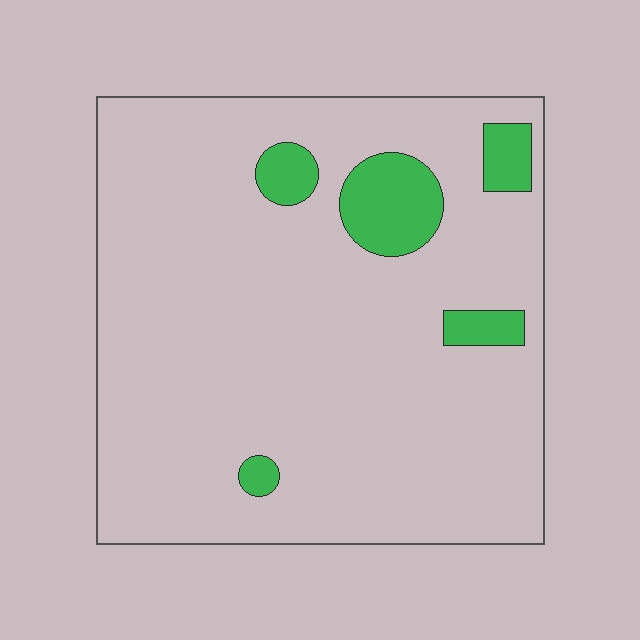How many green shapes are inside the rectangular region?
5.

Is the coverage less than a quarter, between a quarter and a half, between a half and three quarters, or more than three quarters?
Less than a quarter.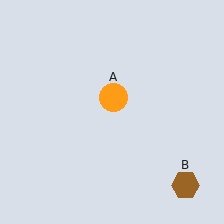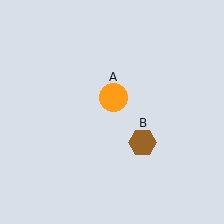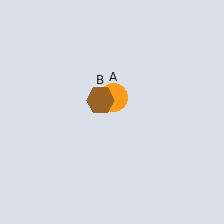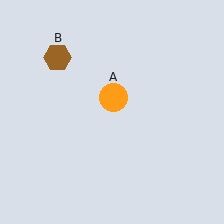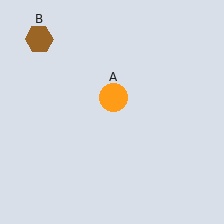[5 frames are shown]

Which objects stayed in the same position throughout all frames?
Orange circle (object A) remained stationary.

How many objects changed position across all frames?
1 object changed position: brown hexagon (object B).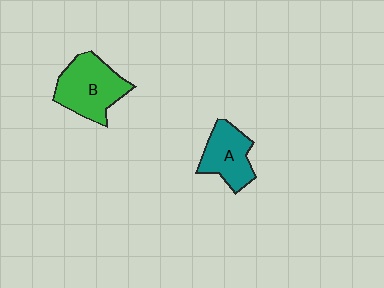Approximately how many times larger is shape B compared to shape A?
Approximately 1.3 times.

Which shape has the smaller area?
Shape A (teal).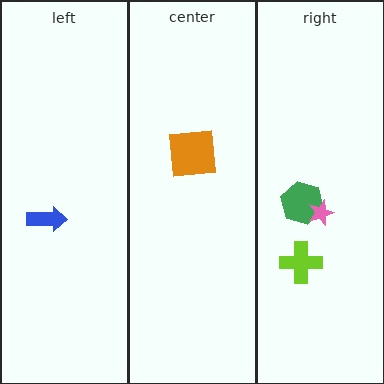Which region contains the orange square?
The center region.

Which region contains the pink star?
The right region.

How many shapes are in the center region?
1.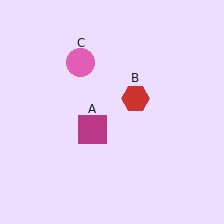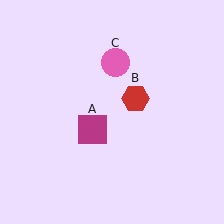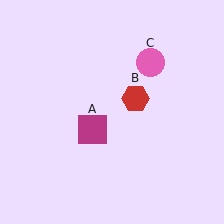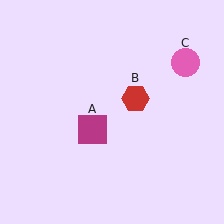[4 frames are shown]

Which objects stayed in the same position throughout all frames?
Magenta square (object A) and red hexagon (object B) remained stationary.